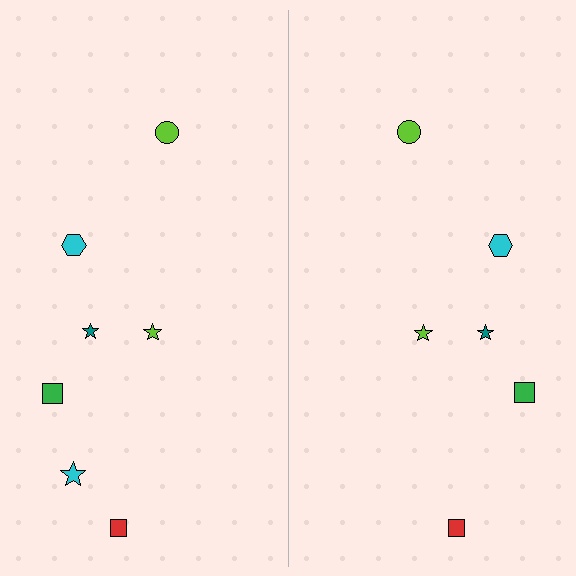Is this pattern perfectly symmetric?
No, the pattern is not perfectly symmetric. A cyan star is missing from the right side.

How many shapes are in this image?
There are 13 shapes in this image.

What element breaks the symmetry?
A cyan star is missing from the right side.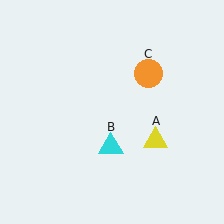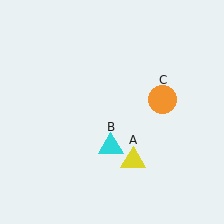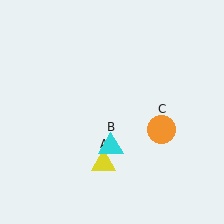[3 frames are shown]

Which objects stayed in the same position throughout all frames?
Cyan triangle (object B) remained stationary.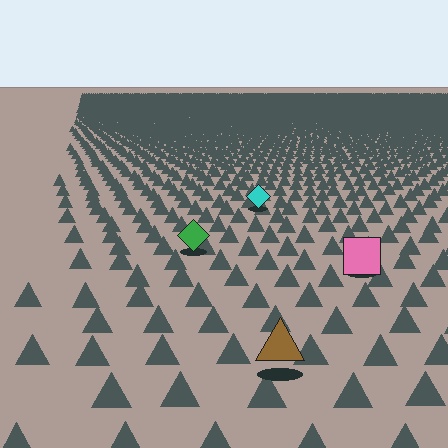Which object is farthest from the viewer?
The cyan diamond is farthest from the viewer. It appears smaller and the ground texture around it is denser.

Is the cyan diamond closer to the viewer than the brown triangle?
No. The brown triangle is closer — you can tell from the texture gradient: the ground texture is coarser near it.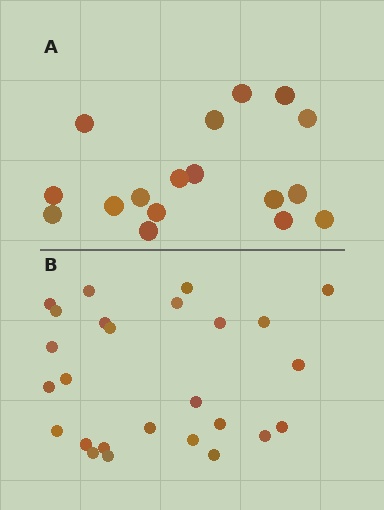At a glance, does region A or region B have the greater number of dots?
Region B (the bottom region) has more dots.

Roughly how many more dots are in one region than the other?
Region B has roughly 8 or so more dots than region A.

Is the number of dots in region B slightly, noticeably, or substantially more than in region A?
Region B has substantially more. The ratio is roughly 1.5 to 1.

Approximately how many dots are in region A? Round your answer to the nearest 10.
About 20 dots. (The exact count is 17, which rounds to 20.)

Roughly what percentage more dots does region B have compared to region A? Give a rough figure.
About 55% more.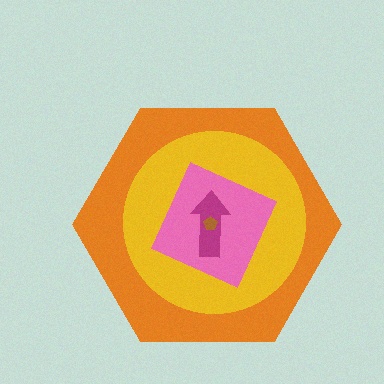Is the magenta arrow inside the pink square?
Yes.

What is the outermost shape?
The orange hexagon.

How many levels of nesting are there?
5.